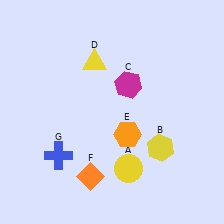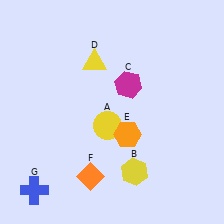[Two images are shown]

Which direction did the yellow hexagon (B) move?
The yellow hexagon (B) moved left.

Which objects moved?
The objects that moved are: the yellow circle (A), the yellow hexagon (B), the blue cross (G).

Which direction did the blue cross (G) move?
The blue cross (G) moved down.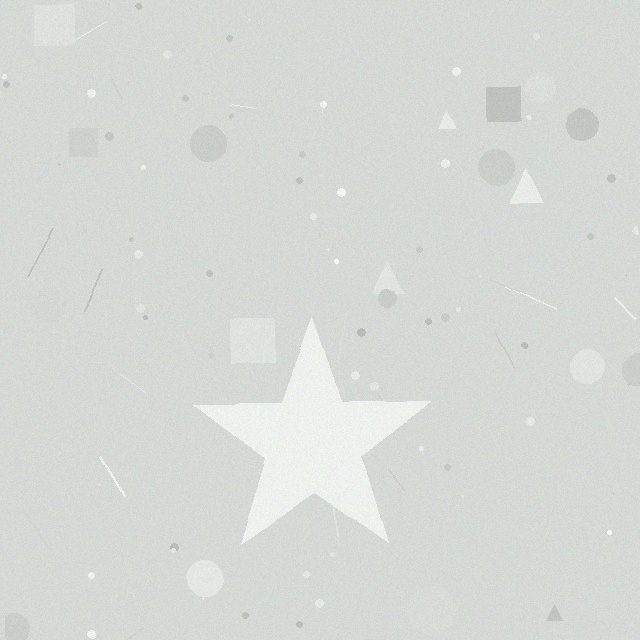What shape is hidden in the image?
A star is hidden in the image.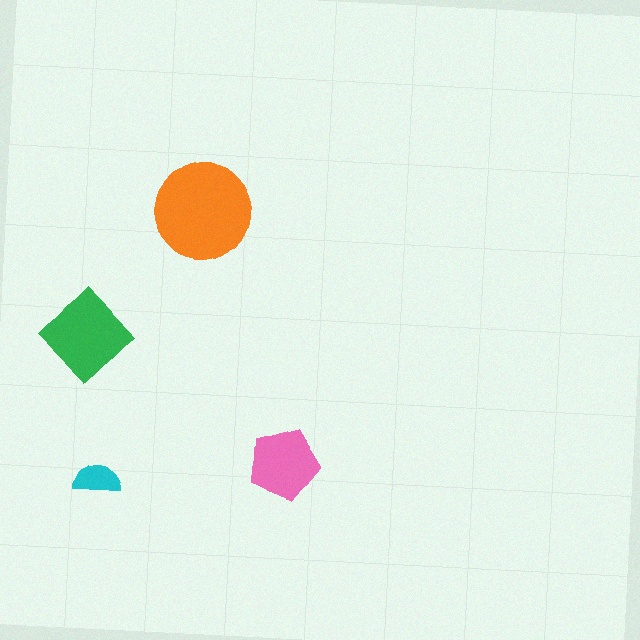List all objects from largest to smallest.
The orange circle, the green diamond, the pink pentagon, the cyan semicircle.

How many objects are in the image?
There are 4 objects in the image.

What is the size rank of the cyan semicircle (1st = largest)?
4th.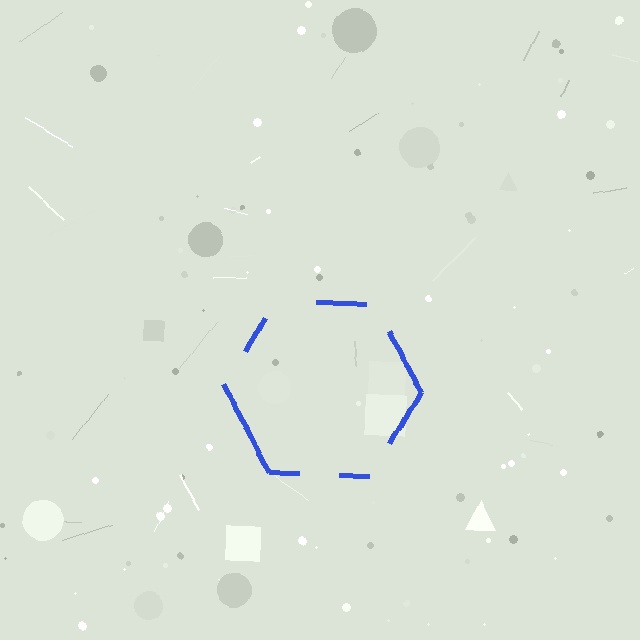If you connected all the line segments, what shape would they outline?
They would outline a hexagon.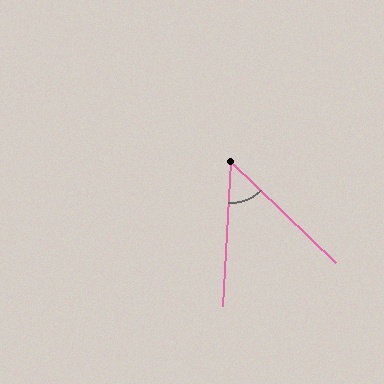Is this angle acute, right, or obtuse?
It is acute.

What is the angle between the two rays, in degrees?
Approximately 49 degrees.